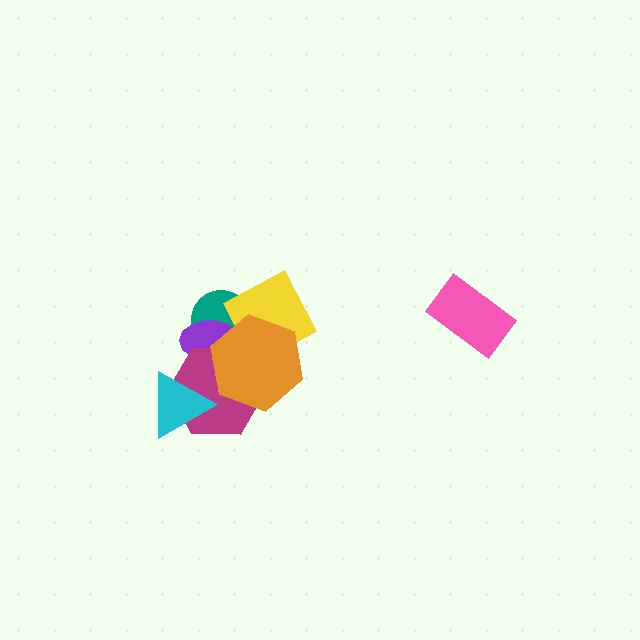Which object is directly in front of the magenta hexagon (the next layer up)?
The orange hexagon is directly in front of the magenta hexagon.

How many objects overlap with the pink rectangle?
0 objects overlap with the pink rectangle.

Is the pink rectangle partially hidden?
No, no other shape covers it.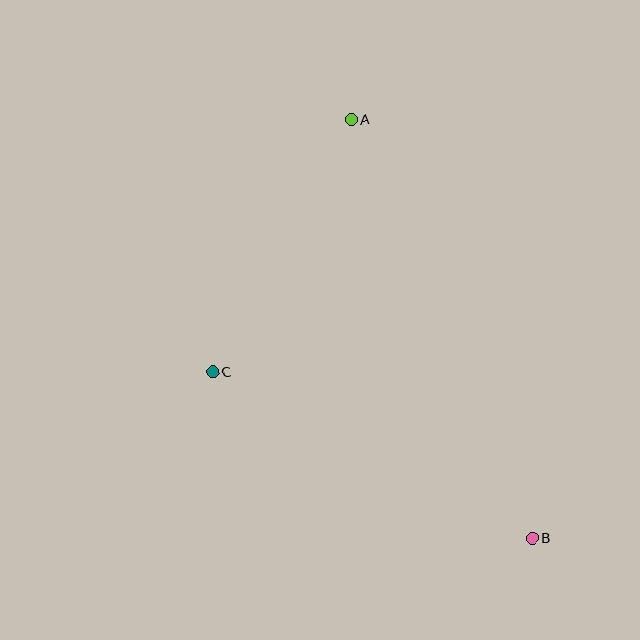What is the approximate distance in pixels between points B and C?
The distance between B and C is approximately 360 pixels.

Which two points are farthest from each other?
Points A and B are farthest from each other.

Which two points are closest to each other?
Points A and C are closest to each other.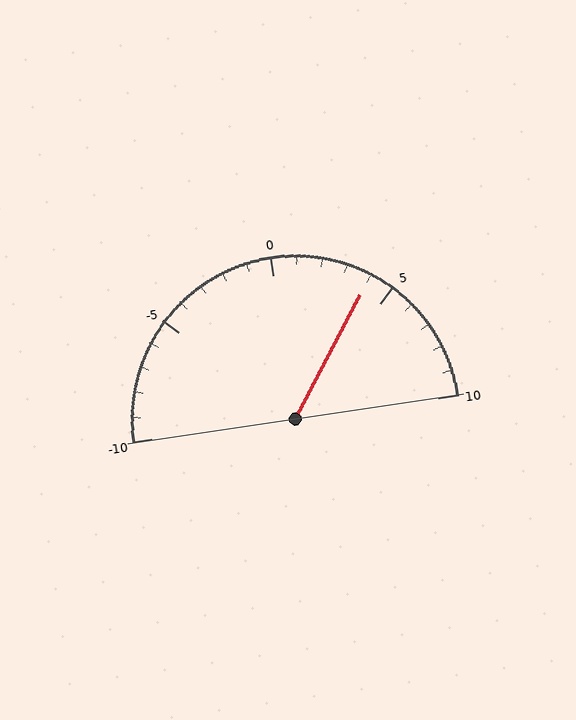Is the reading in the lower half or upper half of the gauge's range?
The reading is in the upper half of the range (-10 to 10).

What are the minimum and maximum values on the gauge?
The gauge ranges from -10 to 10.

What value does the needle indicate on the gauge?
The needle indicates approximately 4.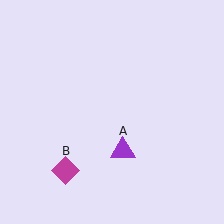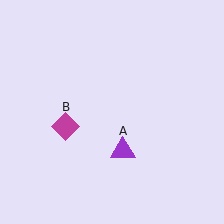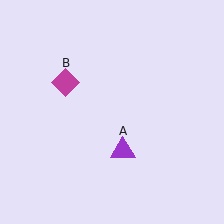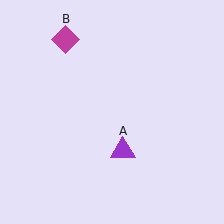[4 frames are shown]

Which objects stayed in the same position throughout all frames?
Purple triangle (object A) remained stationary.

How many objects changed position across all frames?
1 object changed position: magenta diamond (object B).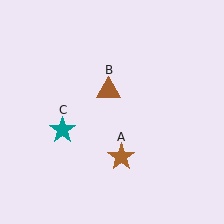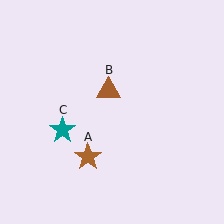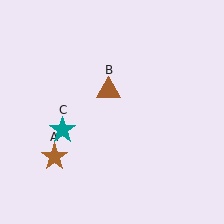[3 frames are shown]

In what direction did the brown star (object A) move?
The brown star (object A) moved left.